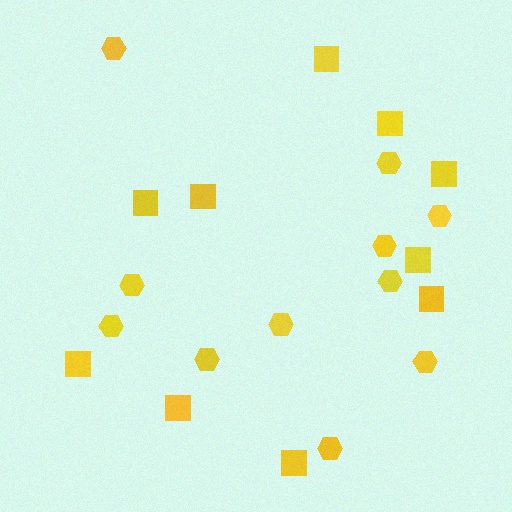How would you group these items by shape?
There are 2 groups: one group of squares (10) and one group of hexagons (11).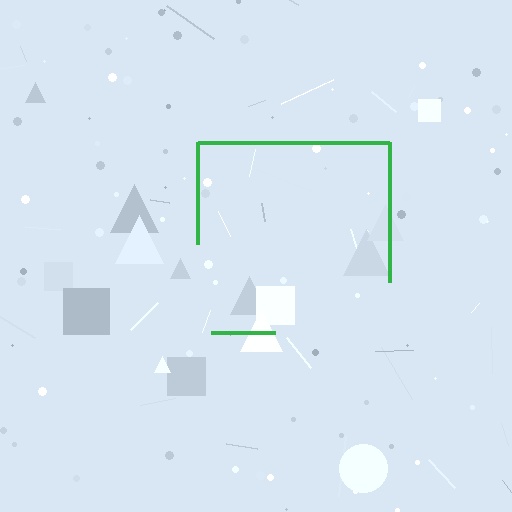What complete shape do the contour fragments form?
The contour fragments form a square.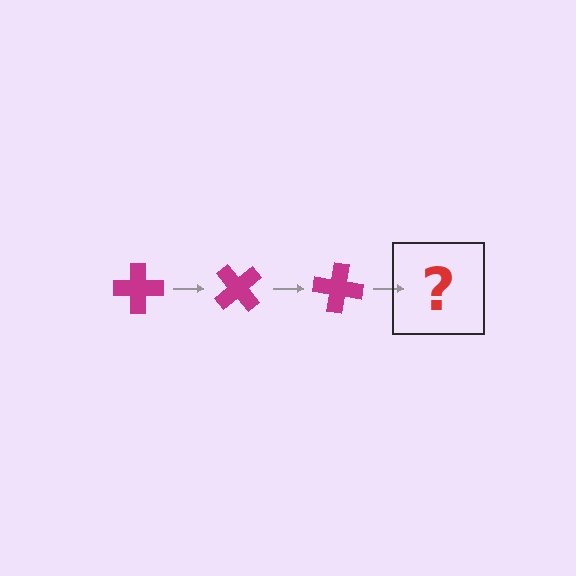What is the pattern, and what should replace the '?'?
The pattern is that the cross rotates 50 degrees each step. The '?' should be a magenta cross rotated 150 degrees.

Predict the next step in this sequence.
The next step is a magenta cross rotated 150 degrees.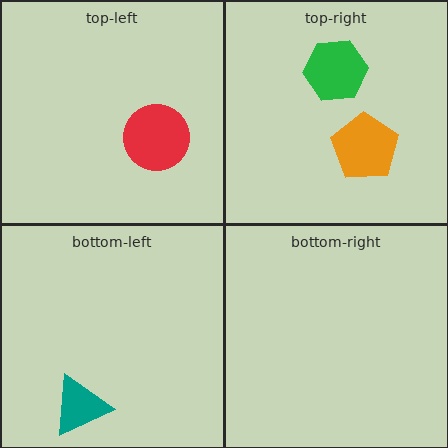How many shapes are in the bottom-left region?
1.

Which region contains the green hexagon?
The top-right region.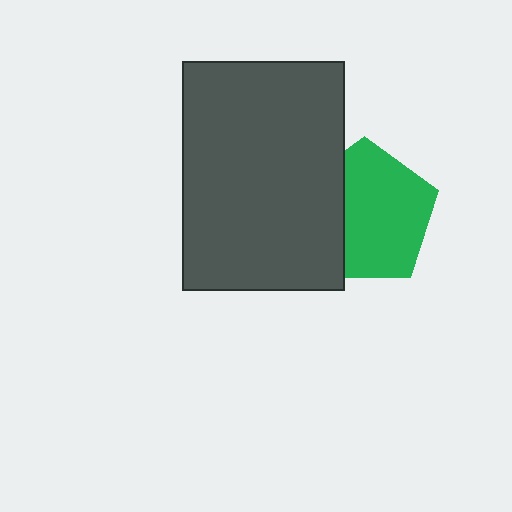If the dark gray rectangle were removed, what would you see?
You would see the complete green pentagon.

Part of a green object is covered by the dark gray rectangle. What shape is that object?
It is a pentagon.